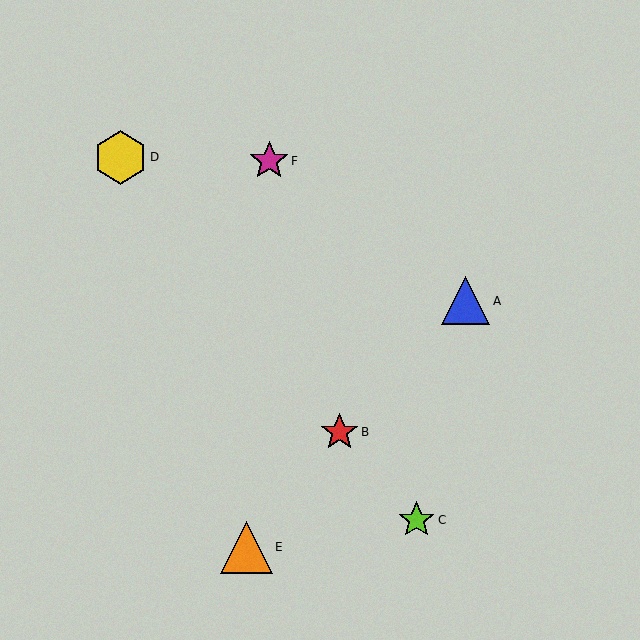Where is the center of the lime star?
The center of the lime star is at (417, 520).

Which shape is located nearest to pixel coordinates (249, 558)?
The orange triangle (labeled E) at (246, 547) is nearest to that location.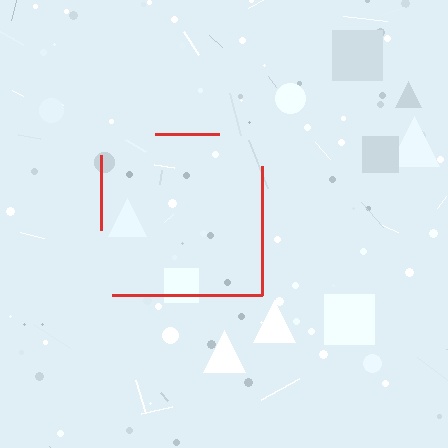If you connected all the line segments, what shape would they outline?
They would outline a square.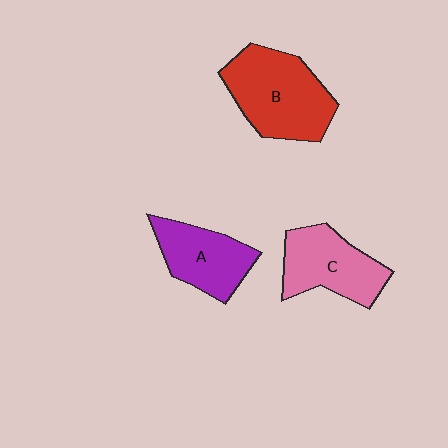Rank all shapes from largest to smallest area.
From largest to smallest: B (red), C (pink), A (purple).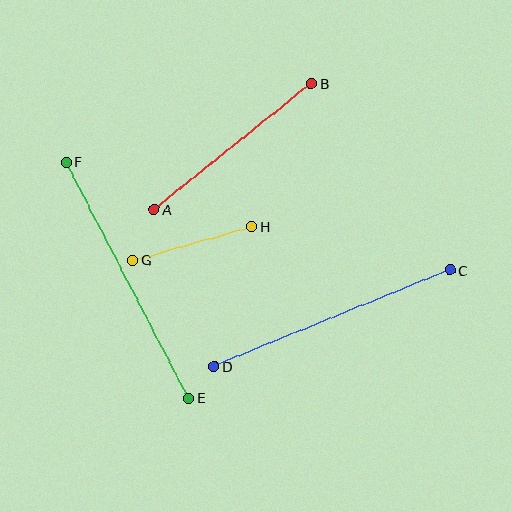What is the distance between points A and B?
The distance is approximately 201 pixels.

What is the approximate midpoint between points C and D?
The midpoint is at approximately (332, 318) pixels.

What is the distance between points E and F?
The distance is approximately 266 pixels.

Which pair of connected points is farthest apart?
Points E and F are farthest apart.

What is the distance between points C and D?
The distance is approximately 255 pixels.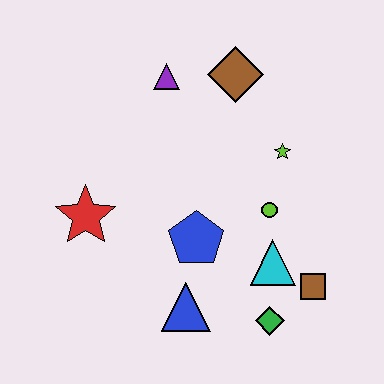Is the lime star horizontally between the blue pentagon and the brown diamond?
No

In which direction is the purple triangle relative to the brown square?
The purple triangle is above the brown square.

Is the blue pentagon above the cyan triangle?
Yes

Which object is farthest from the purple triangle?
The green diamond is farthest from the purple triangle.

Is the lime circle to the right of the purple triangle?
Yes